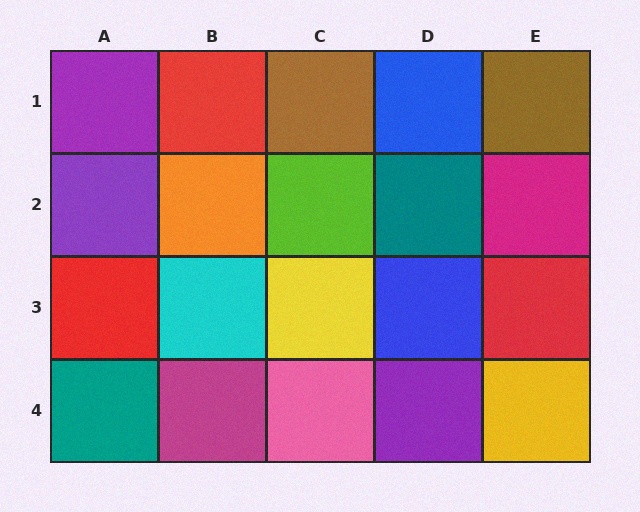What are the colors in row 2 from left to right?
Purple, orange, lime, teal, magenta.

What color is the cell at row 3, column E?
Red.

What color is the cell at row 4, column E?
Yellow.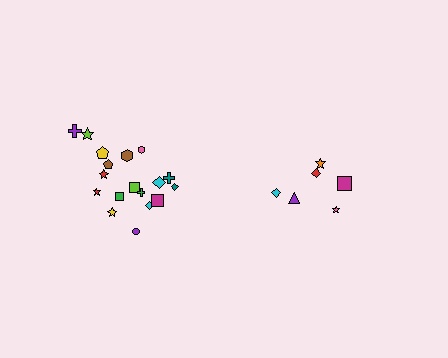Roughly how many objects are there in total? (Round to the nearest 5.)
Roughly 25 objects in total.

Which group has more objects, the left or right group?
The left group.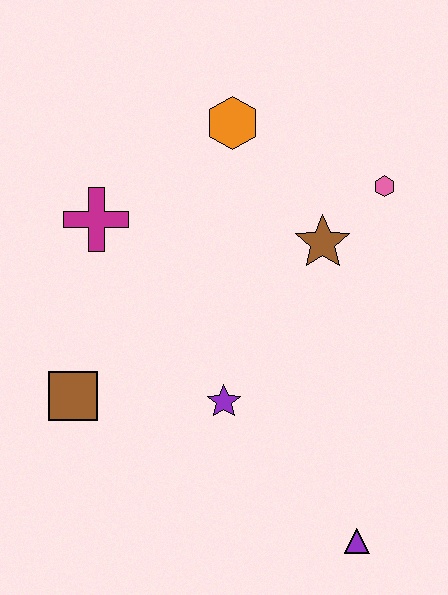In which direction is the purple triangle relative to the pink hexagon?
The purple triangle is below the pink hexagon.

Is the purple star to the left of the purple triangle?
Yes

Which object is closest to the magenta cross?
The orange hexagon is closest to the magenta cross.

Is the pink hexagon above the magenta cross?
Yes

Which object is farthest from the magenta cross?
The purple triangle is farthest from the magenta cross.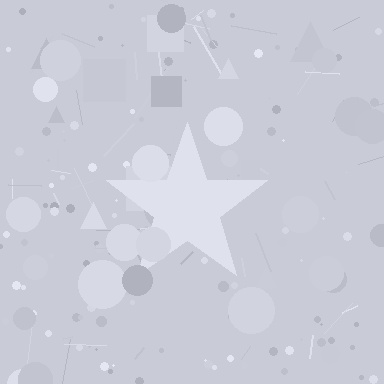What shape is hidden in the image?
A star is hidden in the image.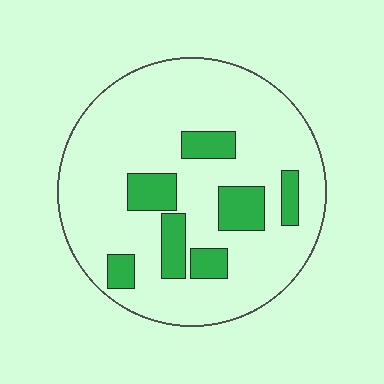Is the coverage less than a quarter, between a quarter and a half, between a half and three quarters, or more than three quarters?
Less than a quarter.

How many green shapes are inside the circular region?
7.